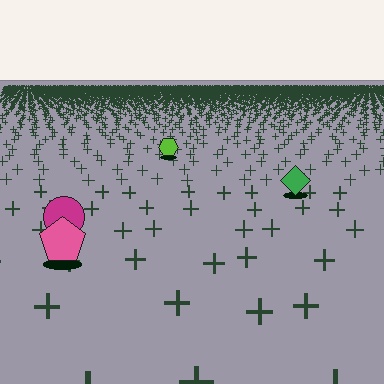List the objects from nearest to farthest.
From nearest to farthest: the pink pentagon, the magenta circle, the green diamond, the lime hexagon.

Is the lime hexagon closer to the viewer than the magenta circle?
No. The magenta circle is closer — you can tell from the texture gradient: the ground texture is coarser near it.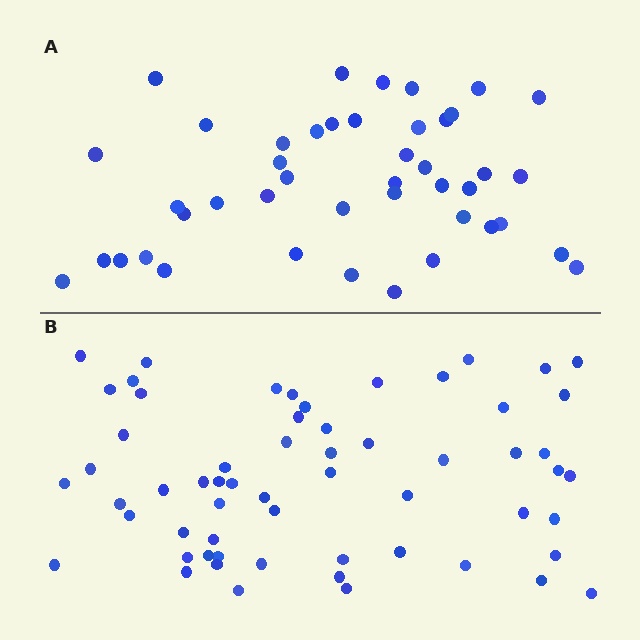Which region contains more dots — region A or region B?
Region B (the bottom region) has more dots.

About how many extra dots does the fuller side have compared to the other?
Region B has approximately 15 more dots than region A.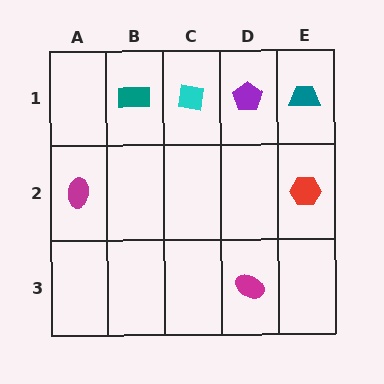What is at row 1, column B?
A teal rectangle.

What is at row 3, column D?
A magenta ellipse.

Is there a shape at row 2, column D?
No, that cell is empty.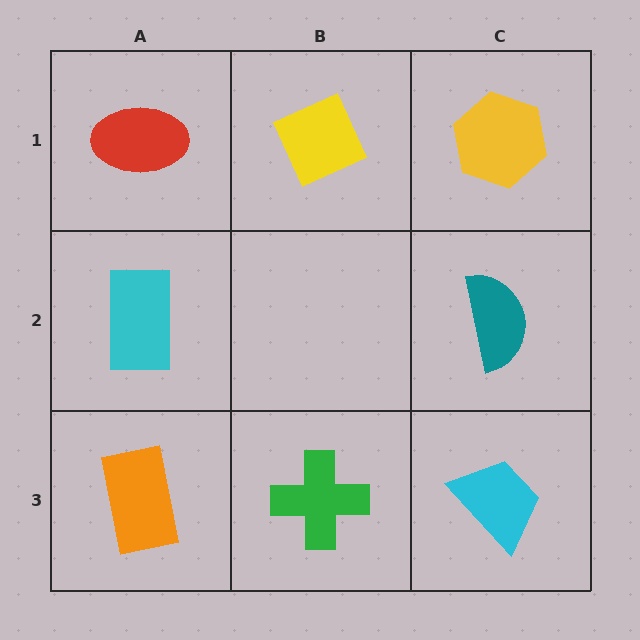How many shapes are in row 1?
3 shapes.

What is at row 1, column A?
A red ellipse.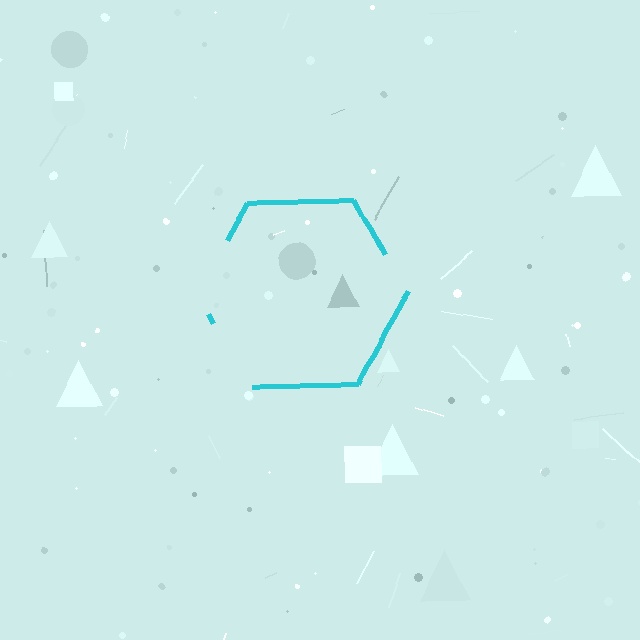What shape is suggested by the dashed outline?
The dashed outline suggests a hexagon.